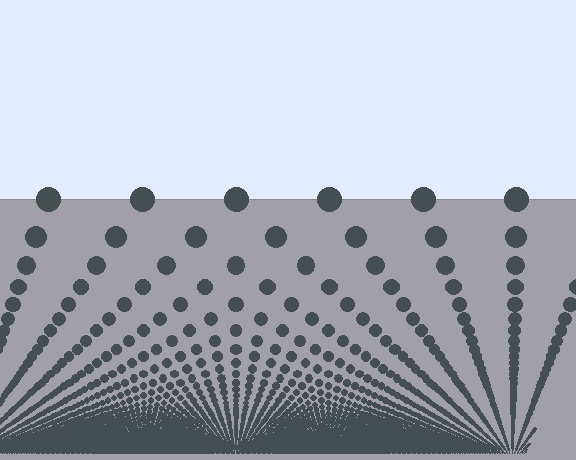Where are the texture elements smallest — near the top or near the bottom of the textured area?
Near the bottom.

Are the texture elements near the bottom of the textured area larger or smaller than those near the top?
Smaller. The gradient is inverted — elements near the bottom are smaller and denser.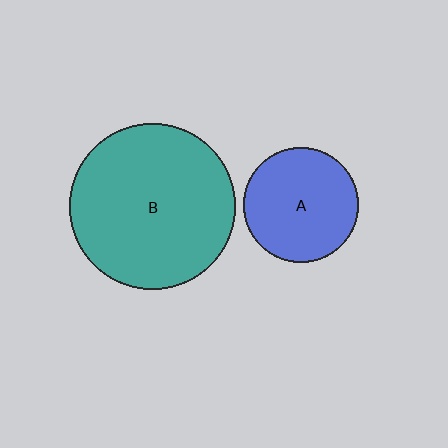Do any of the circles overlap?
No, none of the circles overlap.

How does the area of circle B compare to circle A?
Approximately 2.1 times.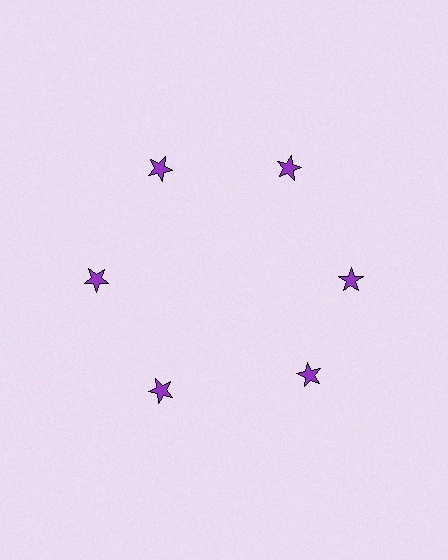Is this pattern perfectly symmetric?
No. The 6 purple stars are arranged in a ring, but one element near the 5 o'clock position is rotated out of alignment along the ring, breaking the 6-fold rotational symmetry.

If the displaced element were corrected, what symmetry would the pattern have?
It would have 6-fold rotational symmetry — the pattern would map onto itself every 60 degrees.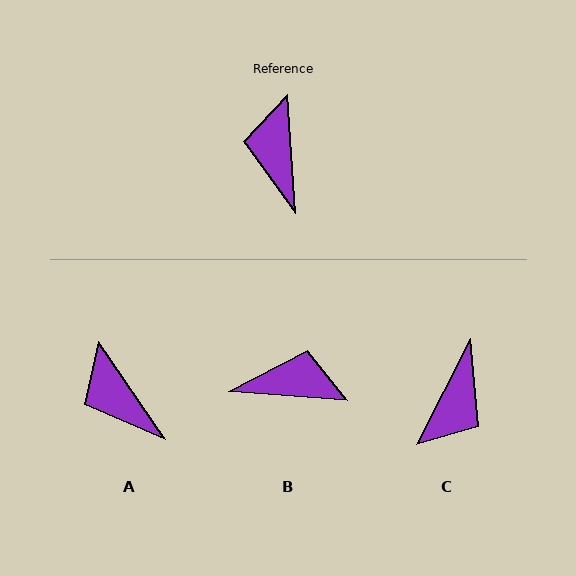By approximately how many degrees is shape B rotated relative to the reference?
Approximately 98 degrees clockwise.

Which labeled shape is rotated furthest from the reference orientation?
C, about 149 degrees away.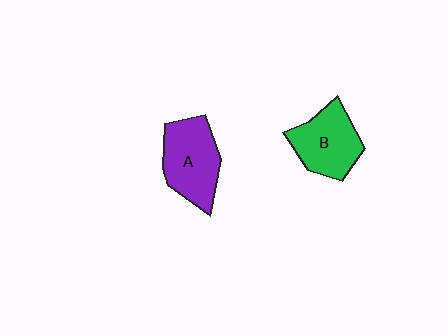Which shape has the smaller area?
Shape B (green).